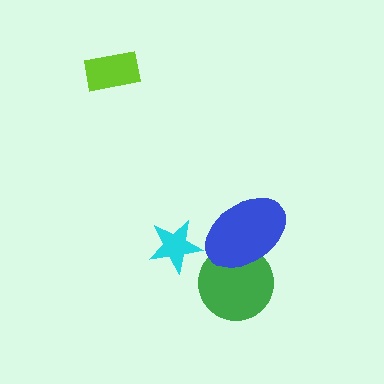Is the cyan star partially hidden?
No, no other shape covers it.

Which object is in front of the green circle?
The blue ellipse is in front of the green circle.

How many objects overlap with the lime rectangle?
0 objects overlap with the lime rectangle.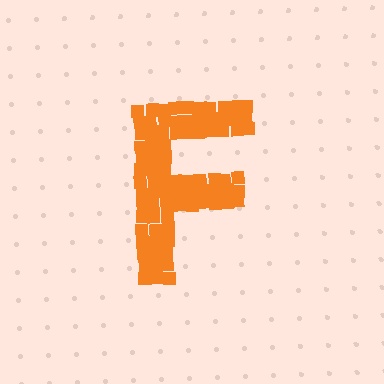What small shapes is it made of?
It is made of small squares.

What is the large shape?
The large shape is the letter F.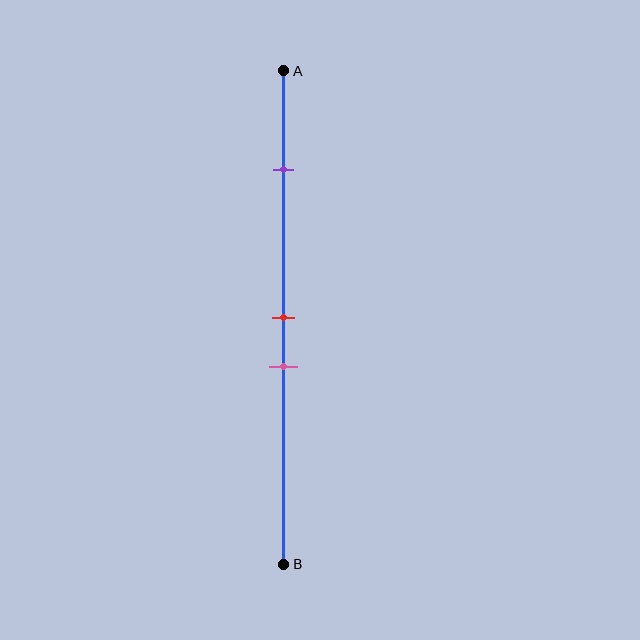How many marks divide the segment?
There are 3 marks dividing the segment.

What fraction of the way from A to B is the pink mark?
The pink mark is approximately 60% (0.6) of the way from A to B.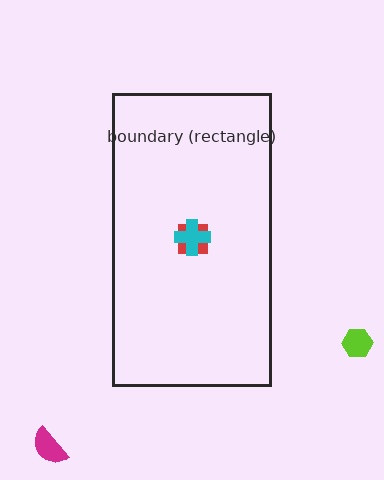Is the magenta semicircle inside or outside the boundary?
Outside.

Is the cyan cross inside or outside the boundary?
Inside.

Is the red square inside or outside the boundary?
Inside.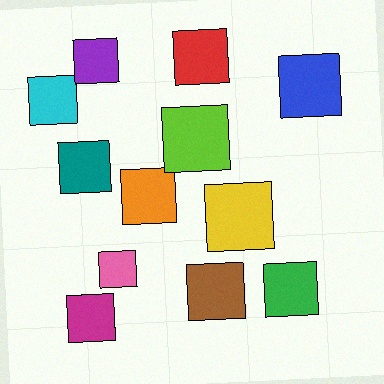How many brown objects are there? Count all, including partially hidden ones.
There is 1 brown object.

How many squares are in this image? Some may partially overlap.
There are 12 squares.